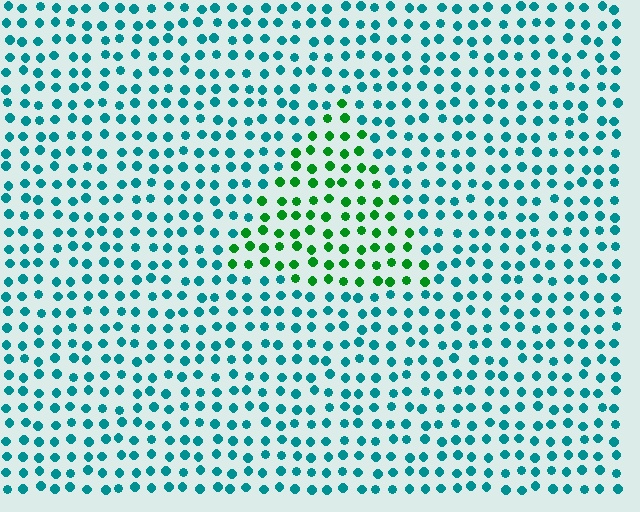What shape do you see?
I see a triangle.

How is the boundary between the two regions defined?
The boundary is defined purely by a slight shift in hue (about 51 degrees). Spacing, size, and orientation are identical on both sides.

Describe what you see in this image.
The image is filled with small teal elements in a uniform arrangement. A triangle-shaped region is visible where the elements are tinted to a slightly different hue, forming a subtle color boundary.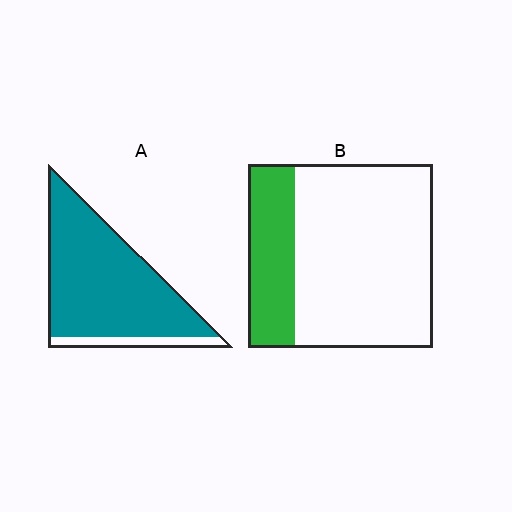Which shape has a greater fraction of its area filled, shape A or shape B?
Shape A.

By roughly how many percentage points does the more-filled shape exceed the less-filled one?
By roughly 65 percentage points (A over B).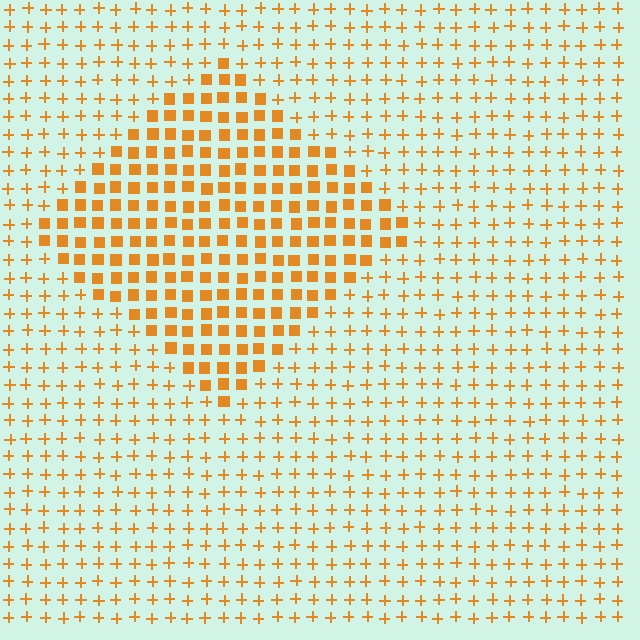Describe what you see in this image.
The image is filled with small orange elements arranged in a uniform grid. A diamond-shaped region contains squares, while the surrounding area contains plus signs. The boundary is defined purely by the change in element shape.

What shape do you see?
I see a diamond.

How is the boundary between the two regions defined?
The boundary is defined by a change in element shape: squares inside vs. plus signs outside. All elements share the same color and spacing.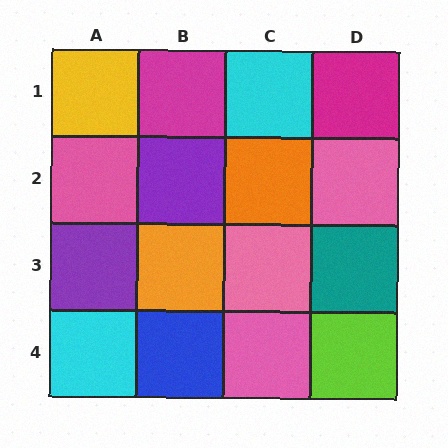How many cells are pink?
4 cells are pink.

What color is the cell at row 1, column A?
Yellow.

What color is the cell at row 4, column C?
Pink.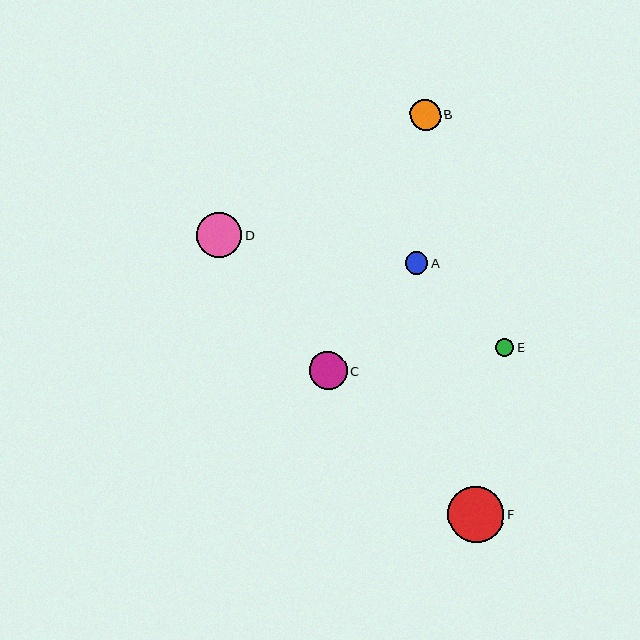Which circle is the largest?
Circle F is the largest with a size of approximately 56 pixels.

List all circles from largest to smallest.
From largest to smallest: F, D, C, B, A, E.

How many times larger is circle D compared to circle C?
Circle D is approximately 1.2 times the size of circle C.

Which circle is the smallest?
Circle E is the smallest with a size of approximately 18 pixels.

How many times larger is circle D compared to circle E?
Circle D is approximately 2.5 times the size of circle E.